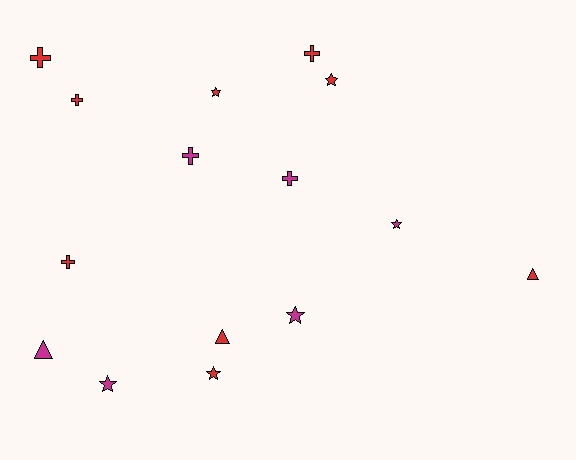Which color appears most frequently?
Red, with 9 objects.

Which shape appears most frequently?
Cross, with 6 objects.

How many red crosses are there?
There are 4 red crosses.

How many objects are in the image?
There are 15 objects.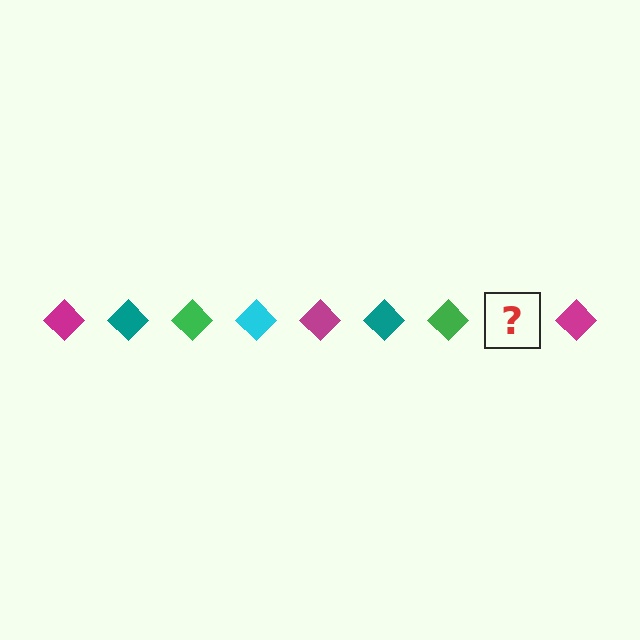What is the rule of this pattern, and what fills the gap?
The rule is that the pattern cycles through magenta, teal, green, cyan diamonds. The gap should be filled with a cyan diamond.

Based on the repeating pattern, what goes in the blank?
The blank should be a cyan diamond.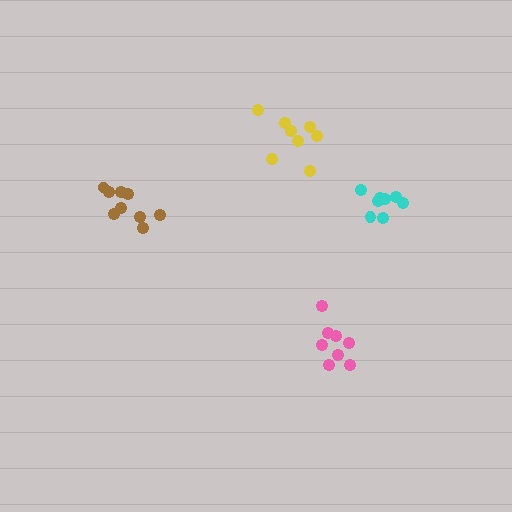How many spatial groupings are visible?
There are 4 spatial groupings.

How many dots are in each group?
Group 1: 8 dots, Group 2: 8 dots, Group 3: 8 dots, Group 4: 9 dots (33 total).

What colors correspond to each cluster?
The clusters are colored: yellow, pink, cyan, brown.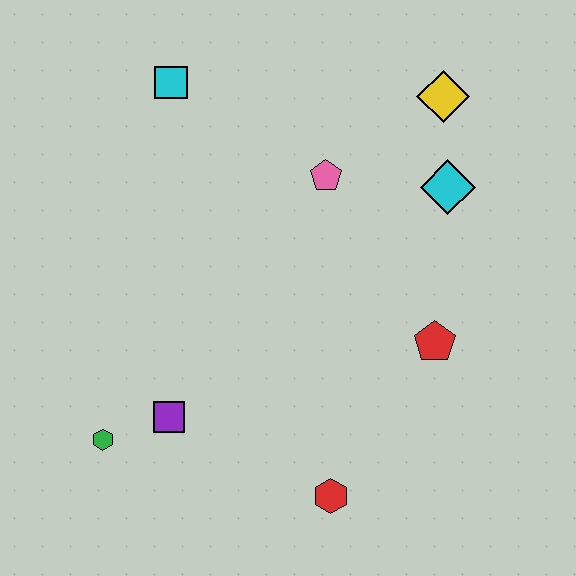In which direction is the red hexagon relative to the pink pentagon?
The red hexagon is below the pink pentagon.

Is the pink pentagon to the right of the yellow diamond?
No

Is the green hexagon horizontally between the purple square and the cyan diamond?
No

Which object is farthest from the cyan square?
The red hexagon is farthest from the cyan square.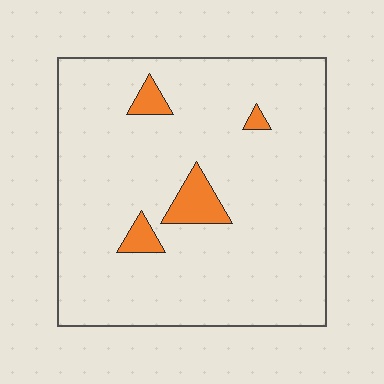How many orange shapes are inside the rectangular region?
4.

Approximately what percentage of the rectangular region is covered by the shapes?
Approximately 5%.